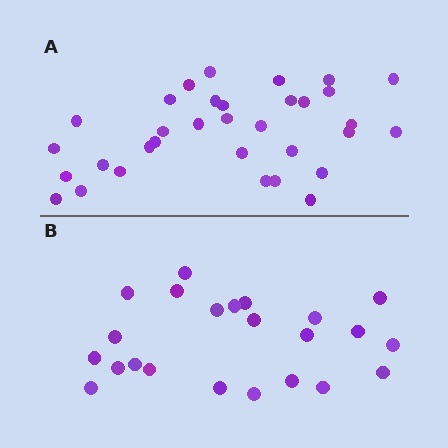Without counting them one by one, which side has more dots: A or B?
Region A (the top region) has more dots.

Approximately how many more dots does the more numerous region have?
Region A has roughly 10 or so more dots than region B.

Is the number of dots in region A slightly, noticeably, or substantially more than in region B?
Region A has noticeably more, but not dramatically so. The ratio is roughly 1.4 to 1.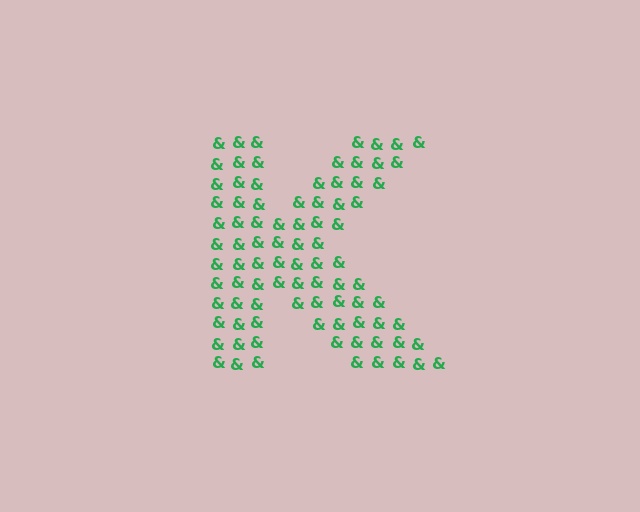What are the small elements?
The small elements are ampersands.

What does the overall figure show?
The overall figure shows the letter K.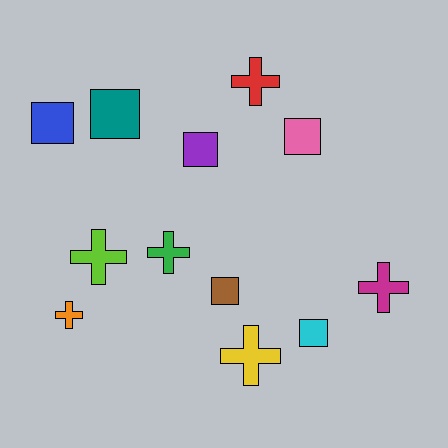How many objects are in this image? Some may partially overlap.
There are 12 objects.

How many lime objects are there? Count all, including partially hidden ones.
There is 1 lime object.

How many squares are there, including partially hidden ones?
There are 6 squares.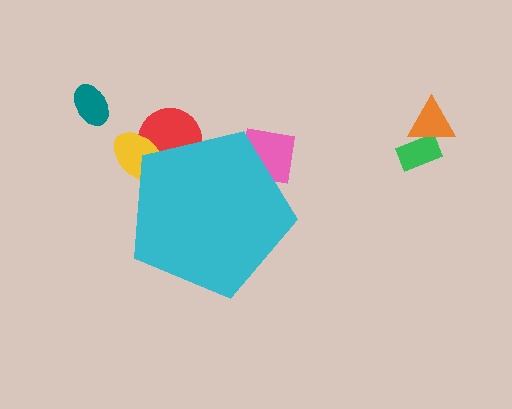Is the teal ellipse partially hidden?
No, the teal ellipse is fully visible.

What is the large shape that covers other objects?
A cyan pentagon.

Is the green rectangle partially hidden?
No, the green rectangle is fully visible.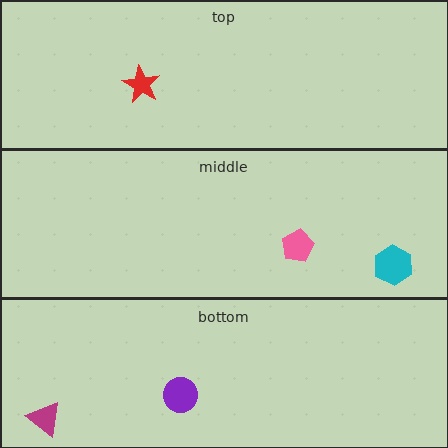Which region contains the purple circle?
The bottom region.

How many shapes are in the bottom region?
2.